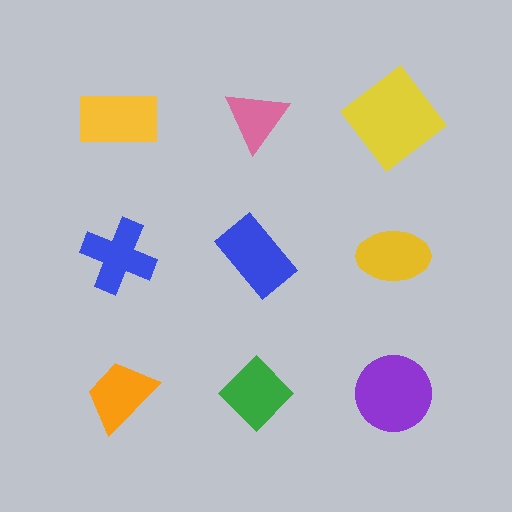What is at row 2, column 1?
A blue cross.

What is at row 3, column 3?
A purple circle.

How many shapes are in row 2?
3 shapes.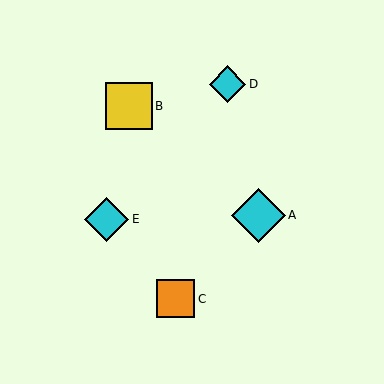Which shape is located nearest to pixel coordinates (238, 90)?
The cyan diamond (labeled D) at (228, 84) is nearest to that location.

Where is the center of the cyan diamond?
The center of the cyan diamond is at (258, 215).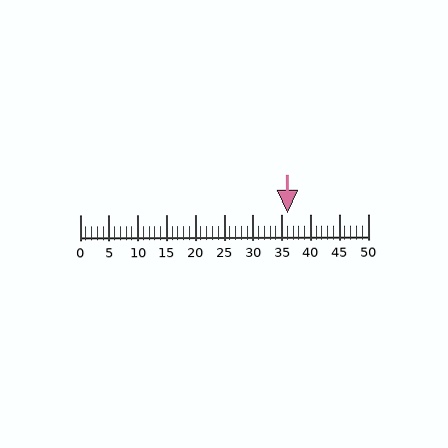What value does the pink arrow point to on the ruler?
The pink arrow points to approximately 36.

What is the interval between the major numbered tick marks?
The major tick marks are spaced 5 units apart.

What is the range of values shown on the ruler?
The ruler shows values from 0 to 50.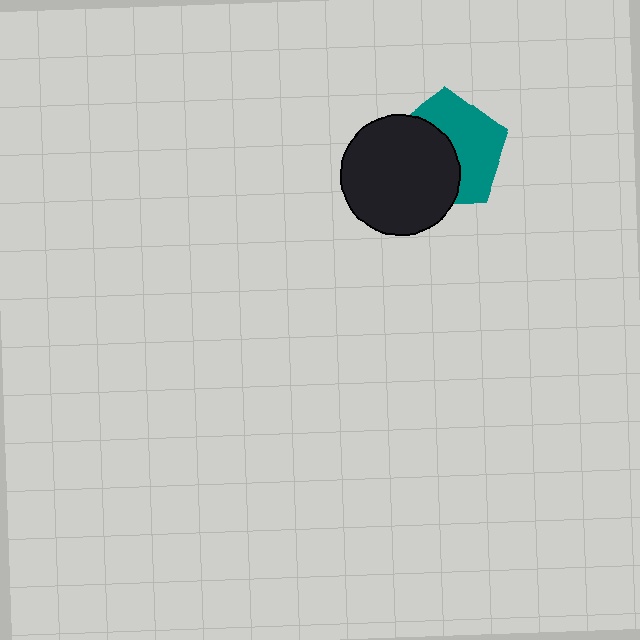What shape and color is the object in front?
The object in front is a black circle.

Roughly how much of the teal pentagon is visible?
About half of it is visible (roughly 51%).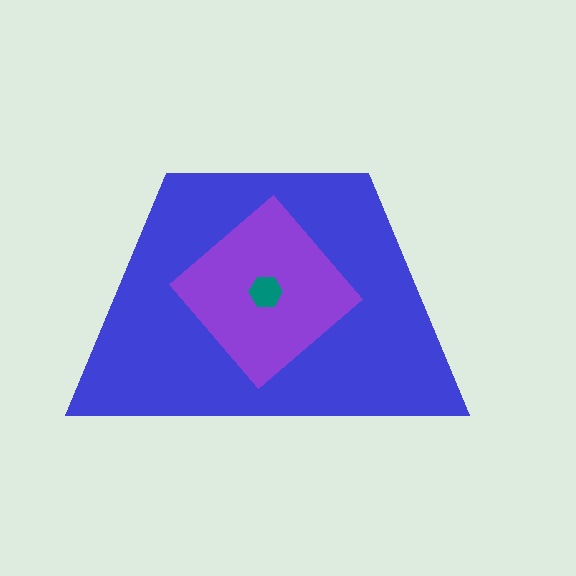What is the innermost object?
The teal hexagon.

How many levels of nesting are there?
3.